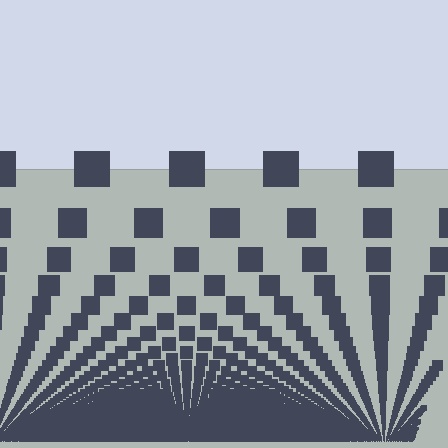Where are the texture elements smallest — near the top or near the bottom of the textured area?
Near the bottom.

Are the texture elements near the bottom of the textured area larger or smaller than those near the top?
Smaller. The gradient is inverted — elements near the bottom are smaller and denser.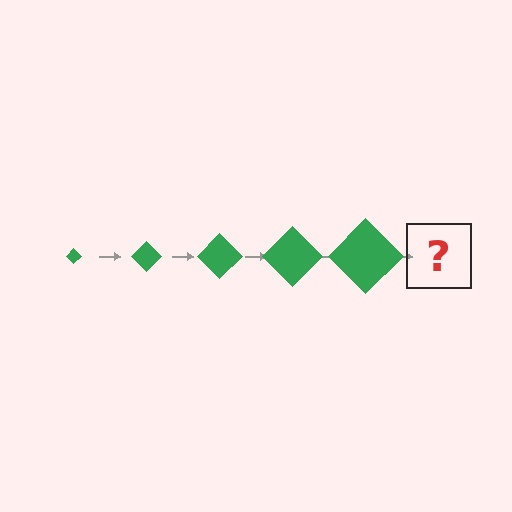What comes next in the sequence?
The next element should be a green diamond, larger than the previous one.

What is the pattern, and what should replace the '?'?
The pattern is that the diamond gets progressively larger each step. The '?' should be a green diamond, larger than the previous one.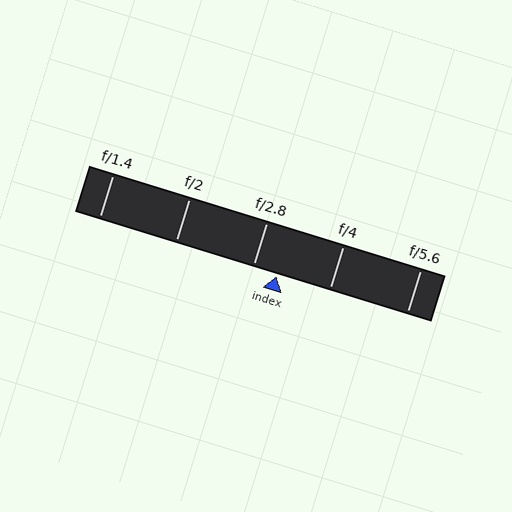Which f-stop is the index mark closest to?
The index mark is closest to f/2.8.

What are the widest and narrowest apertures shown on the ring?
The widest aperture shown is f/1.4 and the narrowest is f/5.6.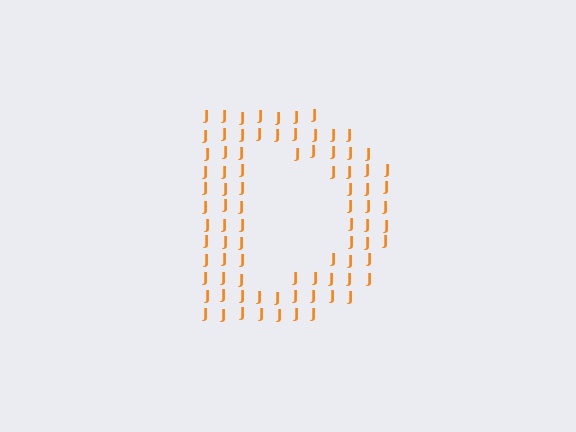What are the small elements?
The small elements are letter J's.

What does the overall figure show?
The overall figure shows the letter D.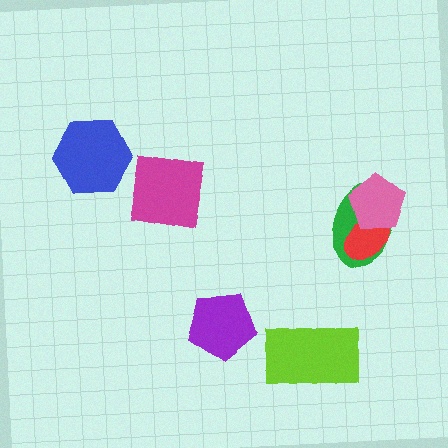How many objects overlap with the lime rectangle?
0 objects overlap with the lime rectangle.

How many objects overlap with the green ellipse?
2 objects overlap with the green ellipse.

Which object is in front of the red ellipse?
The pink pentagon is in front of the red ellipse.